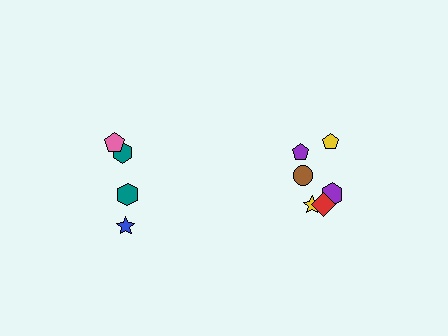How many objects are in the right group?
There are 6 objects.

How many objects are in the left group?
There are 4 objects.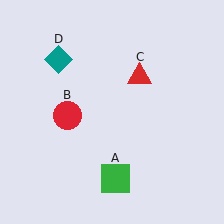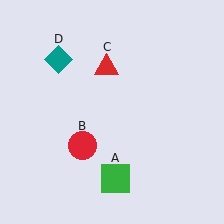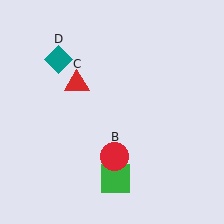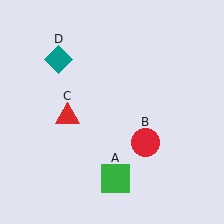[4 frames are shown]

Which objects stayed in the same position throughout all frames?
Green square (object A) and teal diamond (object D) remained stationary.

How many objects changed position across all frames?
2 objects changed position: red circle (object B), red triangle (object C).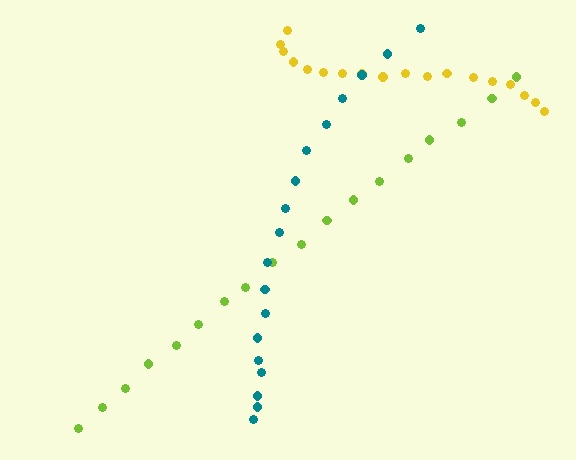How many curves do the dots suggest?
There are 3 distinct paths.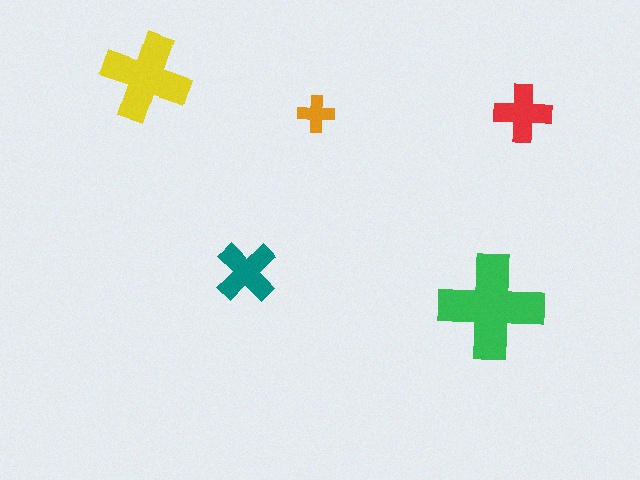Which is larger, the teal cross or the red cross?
The teal one.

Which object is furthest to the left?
The yellow cross is leftmost.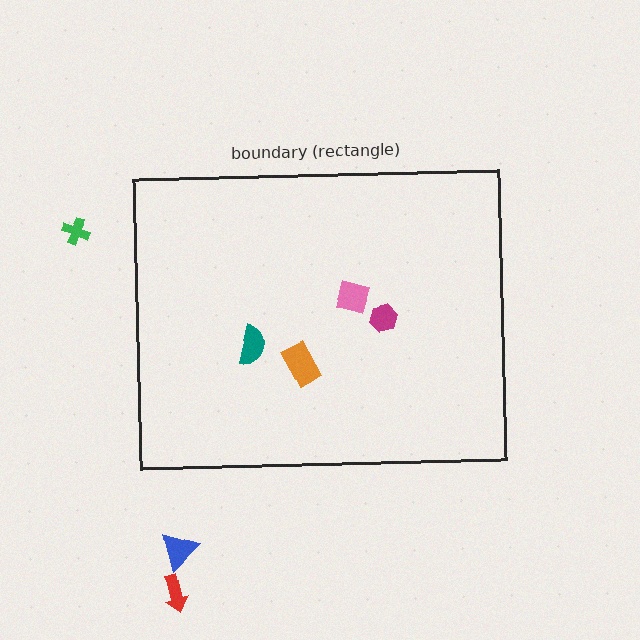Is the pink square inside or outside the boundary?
Inside.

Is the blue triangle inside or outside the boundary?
Outside.